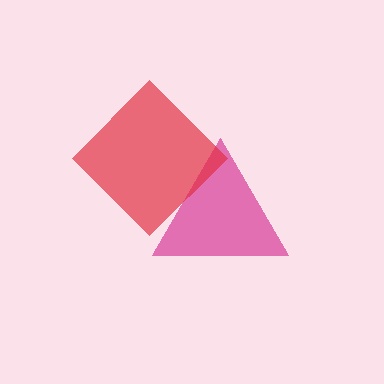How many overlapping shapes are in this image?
There are 2 overlapping shapes in the image.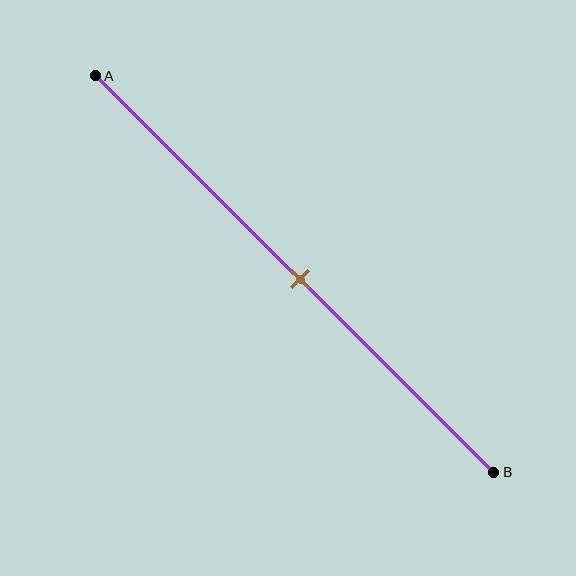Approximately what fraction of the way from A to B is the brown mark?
The brown mark is approximately 50% of the way from A to B.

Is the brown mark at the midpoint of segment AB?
Yes, the mark is approximately at the midpoint.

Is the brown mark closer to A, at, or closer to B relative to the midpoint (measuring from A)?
The brown mark is approximately at the midpoint of segment AB.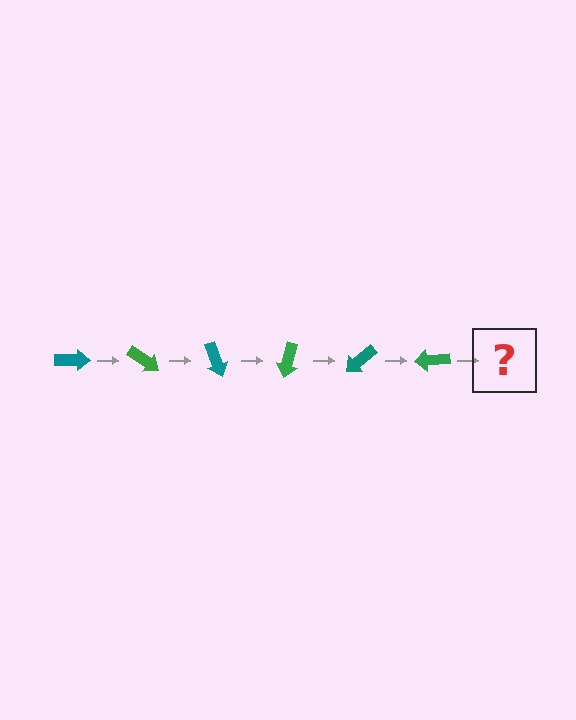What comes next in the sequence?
The next element should be a teal arrow, rotated 210 degrees from the start.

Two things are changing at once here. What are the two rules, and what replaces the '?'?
The two rules are that it rotates 35 degrees each step and the color cycles through teal and green. The '?' should be a teal arrow, rotated 210 degrees from the start.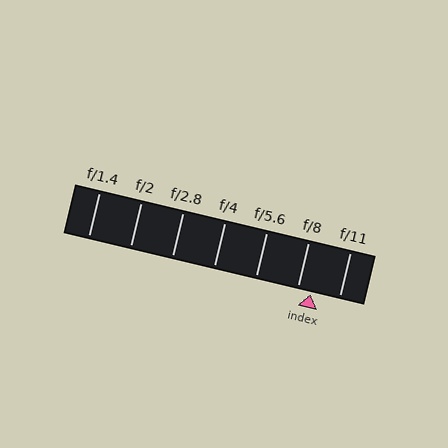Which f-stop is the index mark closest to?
The index mark is closest to f/8.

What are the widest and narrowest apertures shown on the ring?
The widest aperture shown is f/1.4 and the narrowest is f/11.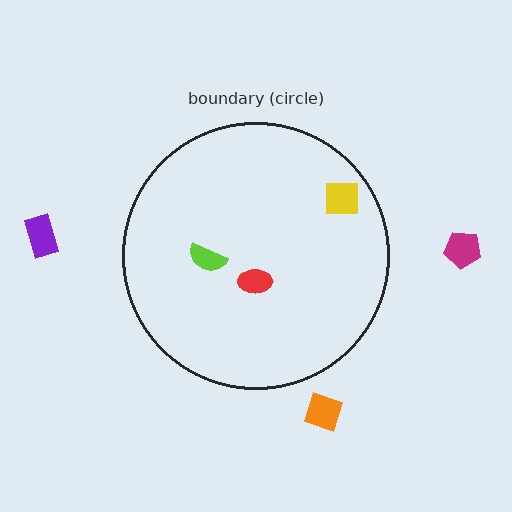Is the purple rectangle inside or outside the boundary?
Outside.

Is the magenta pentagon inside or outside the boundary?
Outside.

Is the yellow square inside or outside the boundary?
Inside.